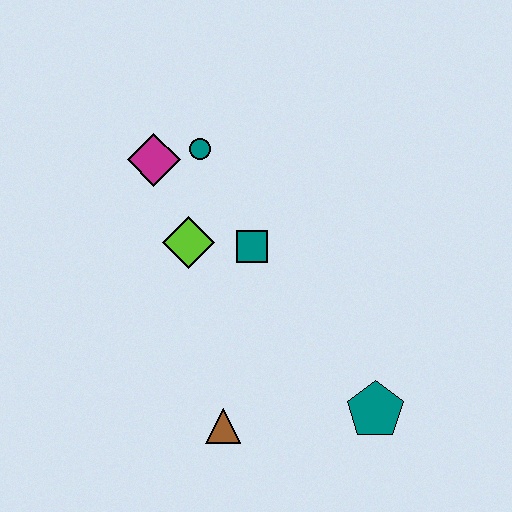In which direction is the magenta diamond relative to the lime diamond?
The magenta diamond is above the lime diamond.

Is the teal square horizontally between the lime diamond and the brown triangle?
No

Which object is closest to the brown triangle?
The teal pentagon is closest to the brown triangle.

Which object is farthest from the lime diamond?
The teal pentagon is farthest from the lime diamond.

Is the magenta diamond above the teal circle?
No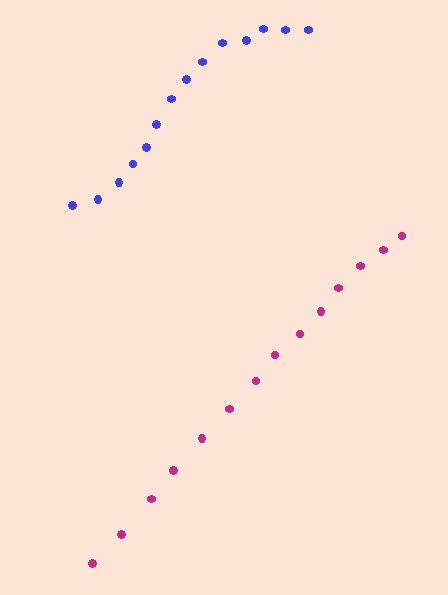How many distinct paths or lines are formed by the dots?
There are 2 distinct paths.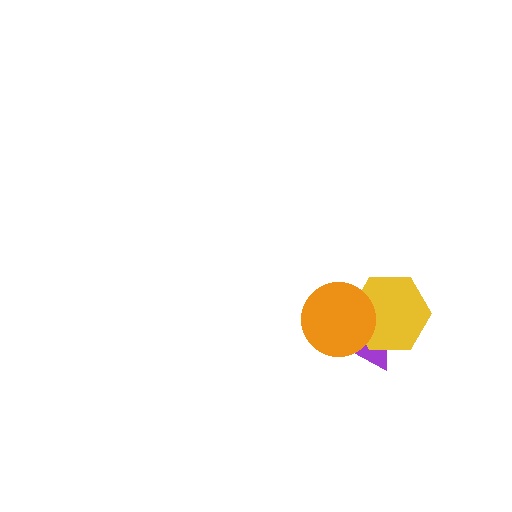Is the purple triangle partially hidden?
Yes, it is partially covered by another shape.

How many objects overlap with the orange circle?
2 objects overlap with the orange circle.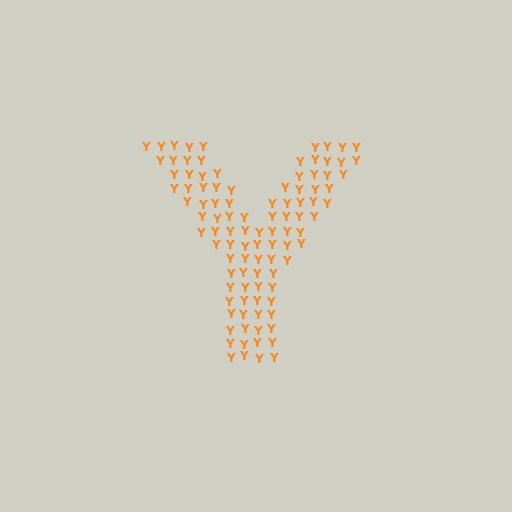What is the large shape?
The large shape is the letter Y.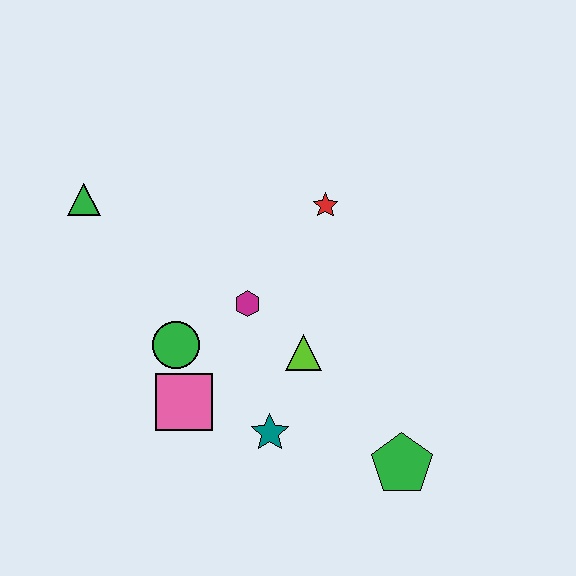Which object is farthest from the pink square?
The red star is farthest from the pink square.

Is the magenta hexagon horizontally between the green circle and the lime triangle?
Yes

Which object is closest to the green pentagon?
The teal star is closest to the green pentagon.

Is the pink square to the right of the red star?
No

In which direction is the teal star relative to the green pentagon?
The teal star is to the left of the green pentagon.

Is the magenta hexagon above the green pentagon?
Yes